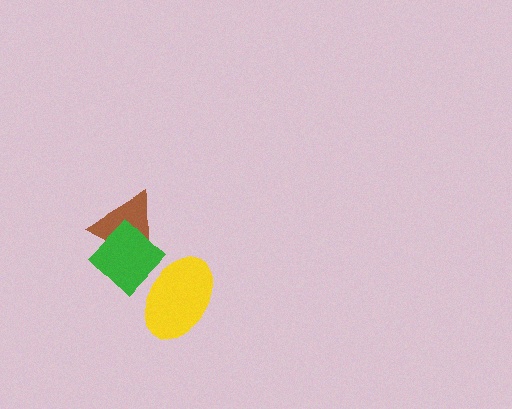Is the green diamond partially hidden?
No, no other shape covers it.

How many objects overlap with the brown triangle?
1 object overlaps with the brown triangle.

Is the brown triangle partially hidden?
Yes, it is partially covered by another shape.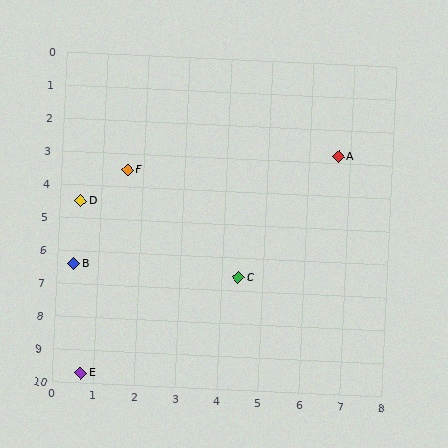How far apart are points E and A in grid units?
Points E and A are about 9.1 grid units apart.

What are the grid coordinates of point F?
Point F is at approximately (1.6, 3.5).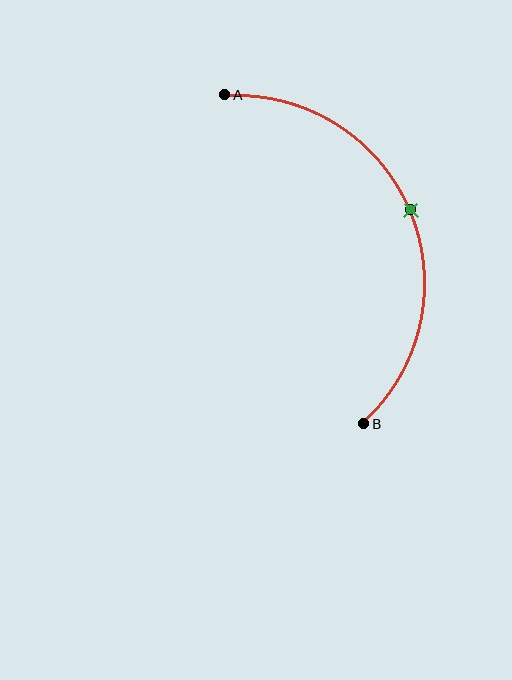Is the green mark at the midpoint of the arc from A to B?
Yes. The green mark lies on the arc at equal arc-length from both A and B — it is the arc midpoint.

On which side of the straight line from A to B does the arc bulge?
The arc bulges to the right of the straight line connecting A and B.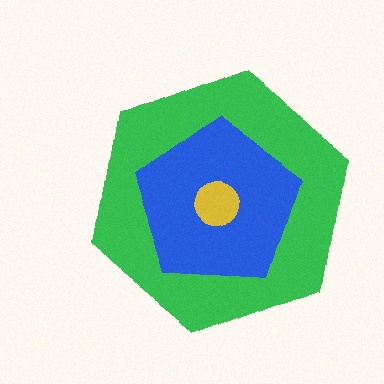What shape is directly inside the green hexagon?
The blue pentagon.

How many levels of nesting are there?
3.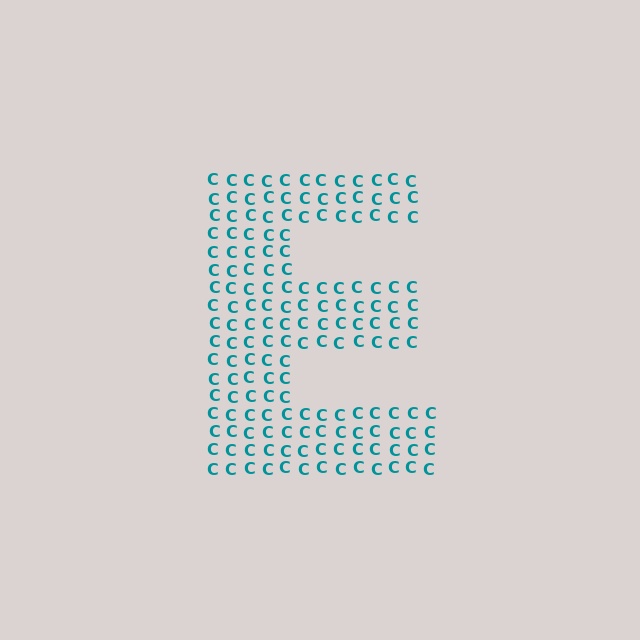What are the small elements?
The small elements are letter C's.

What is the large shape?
The large shape is the letter E.